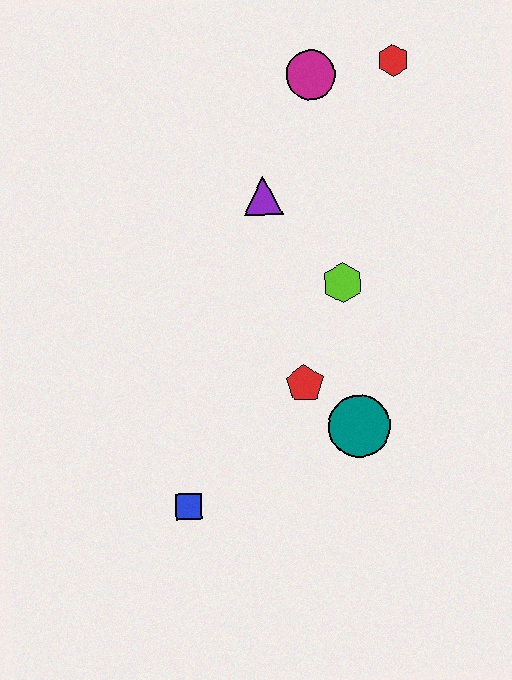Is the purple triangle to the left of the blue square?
No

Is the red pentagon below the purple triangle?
Yes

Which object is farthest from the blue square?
The red hexagon is farthest from the blue square.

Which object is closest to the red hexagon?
The magenta circle is closest to the red hexagon.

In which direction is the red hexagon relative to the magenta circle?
The red hexagon is to the right of the magenta circle.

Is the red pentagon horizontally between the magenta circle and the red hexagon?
No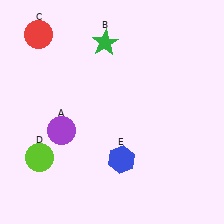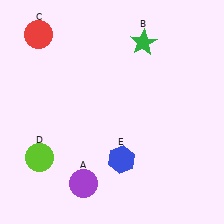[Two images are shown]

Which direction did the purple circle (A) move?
The purple circle (A) moved down.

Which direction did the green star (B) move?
The green star (B) moved right.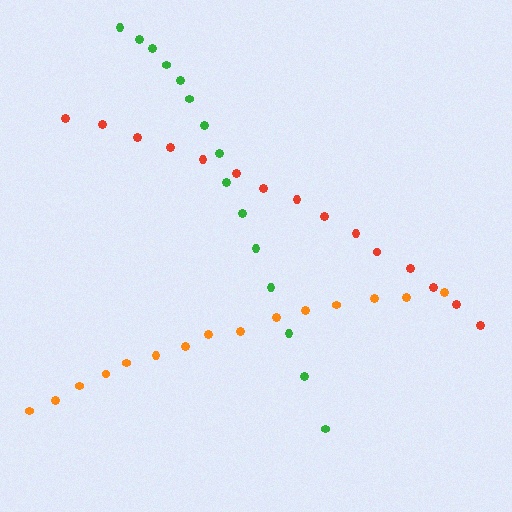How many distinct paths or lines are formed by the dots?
There are 3 distinct paths.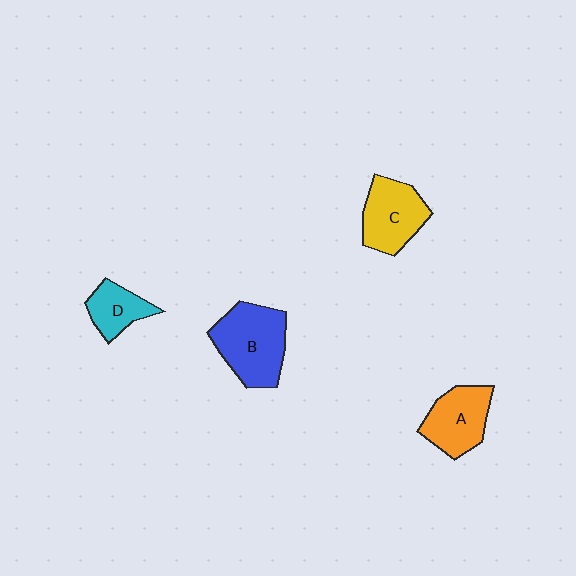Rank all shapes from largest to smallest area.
From largest to smallest: B (blue), C (yellow), A (orange), D (cyan).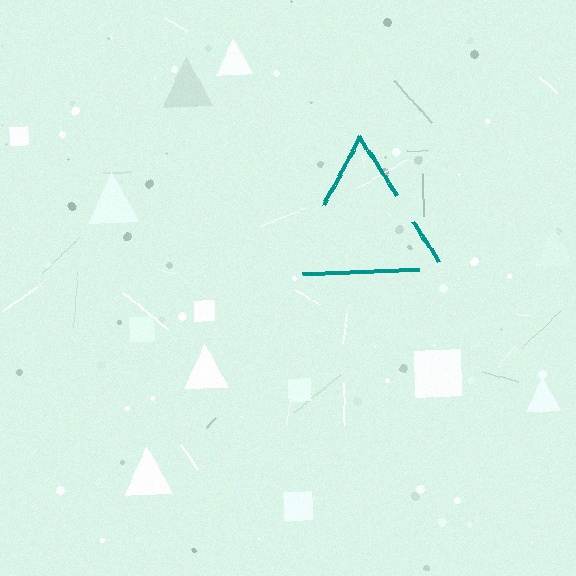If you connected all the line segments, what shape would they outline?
They would outline a triangle.